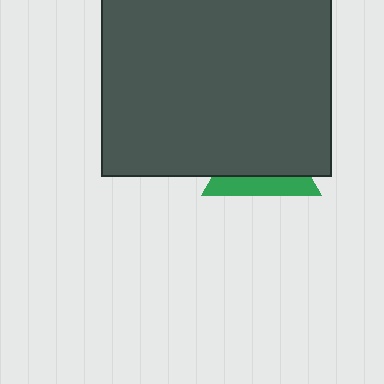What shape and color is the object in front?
The object in front is a dark gray rectangle.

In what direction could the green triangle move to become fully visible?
The green triangle could move down. That would shift it out from behind the dark gray rectangle entirely.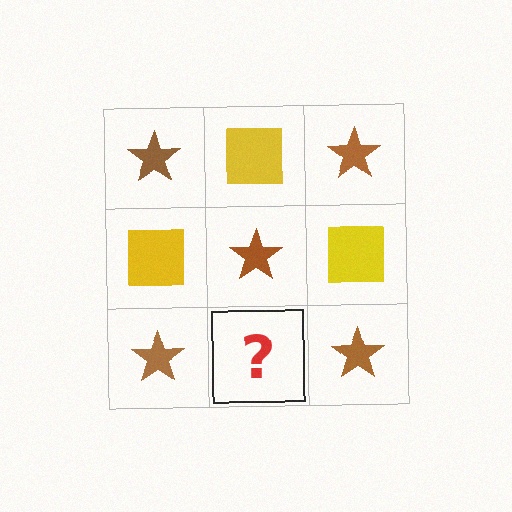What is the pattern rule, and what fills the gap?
The rule is that it alternates brown star and yellow square in a checkerboard pattern. The gap should be filled with a yellow square.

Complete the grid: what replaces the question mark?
The question mark should be replaced with a yellow square.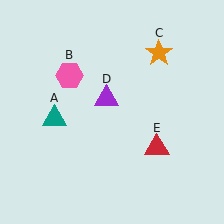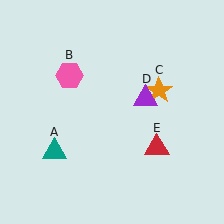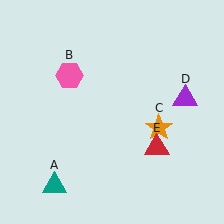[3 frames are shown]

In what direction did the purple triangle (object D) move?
The purple triangle (object D) moved right.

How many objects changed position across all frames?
3 objects changed position: teal triangle (object A), orange star (object C), purple triangle (object D).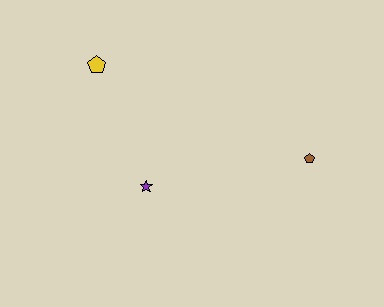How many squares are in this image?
There are no squares.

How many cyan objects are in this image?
There are no cyan objects.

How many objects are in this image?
There are 3 objects.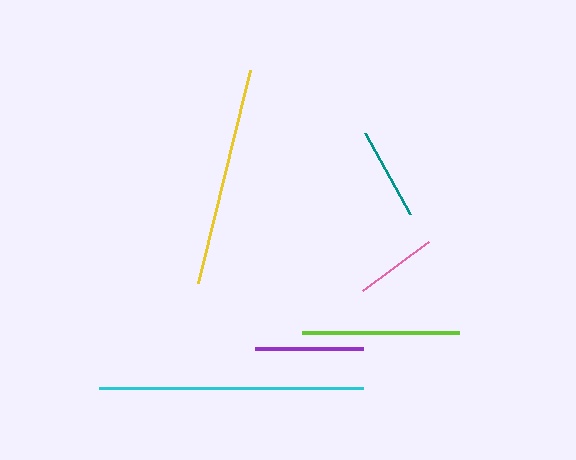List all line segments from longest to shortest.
From longest to shortest: cyan, yellow, lime, purple, teal, pink.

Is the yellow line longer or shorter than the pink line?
The yellow line is longer than the pink line.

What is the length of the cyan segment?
The cyan segment is approximately 265 pixels long.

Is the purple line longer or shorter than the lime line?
The lime line is longer than the purple line.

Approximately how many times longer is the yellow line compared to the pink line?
The yellow line is approximately 2.7 times the length of the pink line.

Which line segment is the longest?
The cyan line is the longest at approximately 265 pixels.